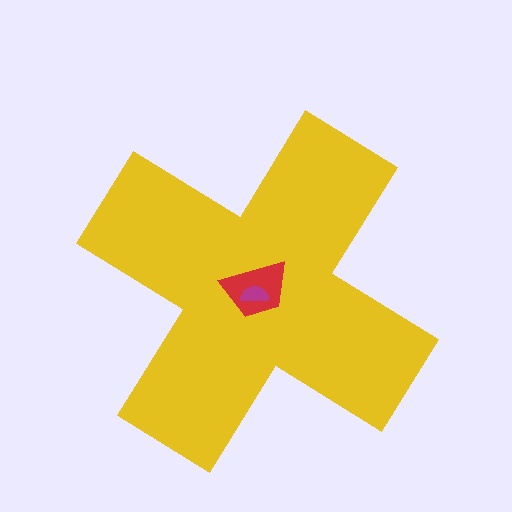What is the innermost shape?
The magenta semicircle.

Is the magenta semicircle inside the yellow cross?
Yes.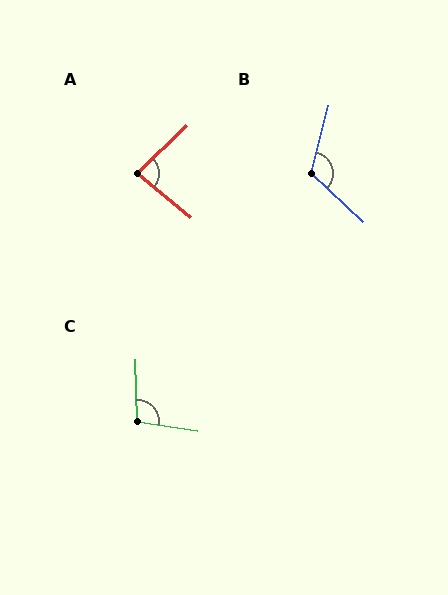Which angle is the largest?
B, at approximately 119 degrees.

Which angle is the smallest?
A, at approximately 83 degrees.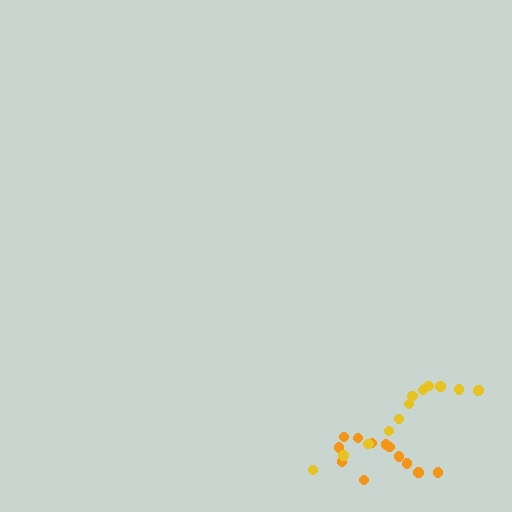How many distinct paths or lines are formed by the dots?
There are 2 distinct paths.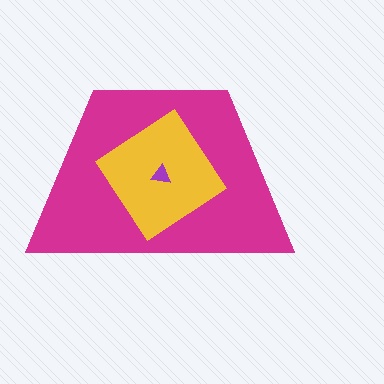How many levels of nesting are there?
3.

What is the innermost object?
The purple triangle.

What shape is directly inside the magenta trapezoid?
The yellow diamond.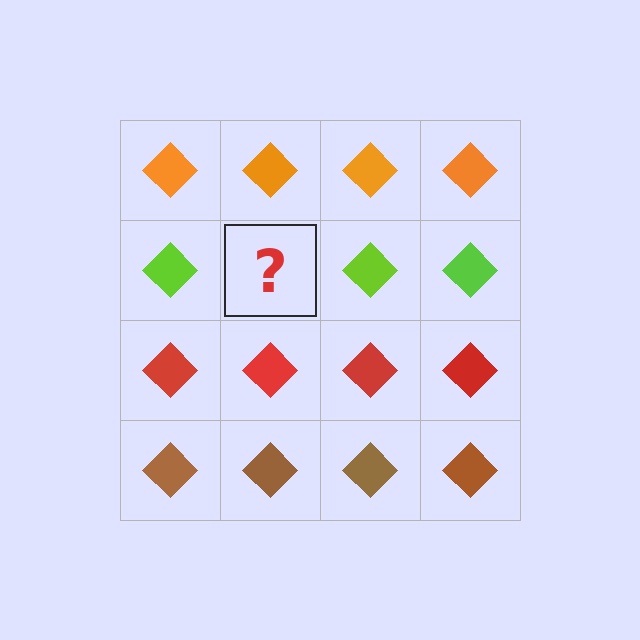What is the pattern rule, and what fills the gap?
The rule is that each row has a consistent color. The gap should be filled with a lime diamond.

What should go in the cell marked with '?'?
The missing cell should contain a lime diamond.